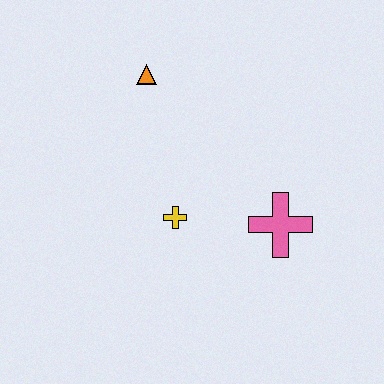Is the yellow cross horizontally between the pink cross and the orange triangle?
Yes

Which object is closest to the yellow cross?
The pink cross is closest to the yellow cross.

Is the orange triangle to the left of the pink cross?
Yes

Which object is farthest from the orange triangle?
The pink cross is farthest from the orange triangle.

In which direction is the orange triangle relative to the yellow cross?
The orange triangle is above the yellow cross.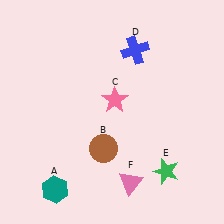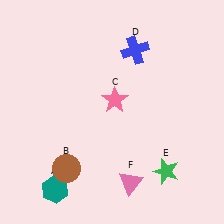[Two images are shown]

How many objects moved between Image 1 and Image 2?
1 object moved between the two images.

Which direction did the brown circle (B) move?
The brown circle (B) moved left.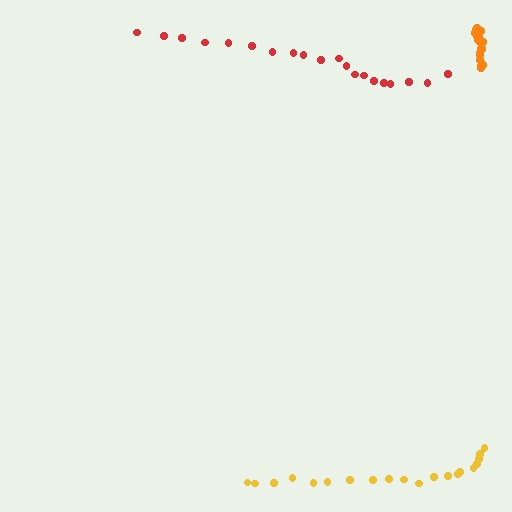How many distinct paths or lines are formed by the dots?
There are 3 distinct paths.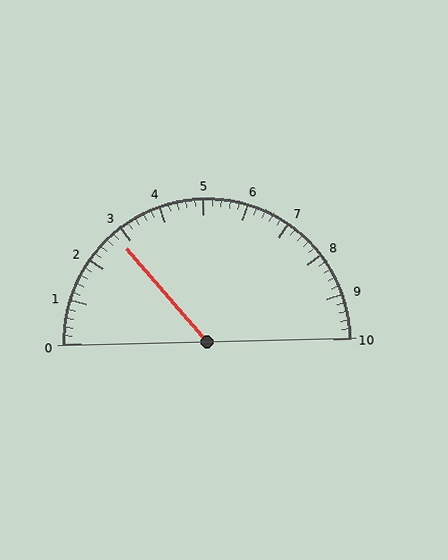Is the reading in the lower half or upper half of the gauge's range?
The reading is in the lower half of the range (0 to 10).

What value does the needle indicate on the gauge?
The needle indicates approximately 2.8.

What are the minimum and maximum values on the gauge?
The gauge ranges from 0 to 10.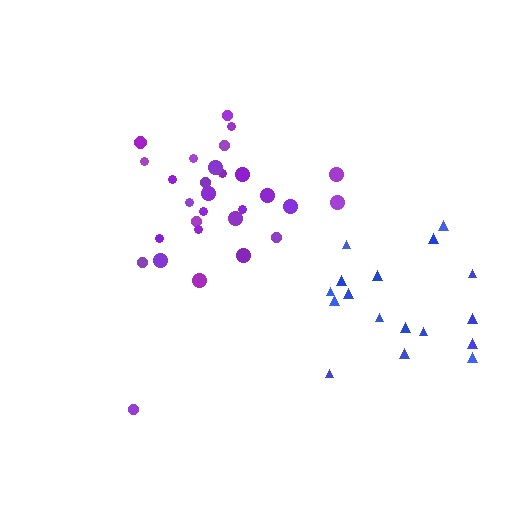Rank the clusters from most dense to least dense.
purple, blue.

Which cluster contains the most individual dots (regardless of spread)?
Purple (29).